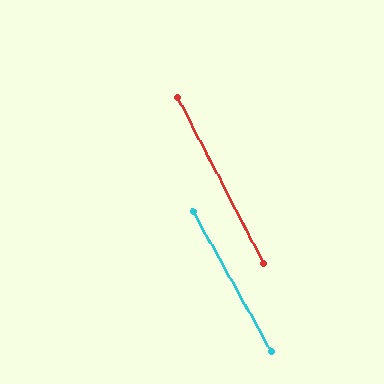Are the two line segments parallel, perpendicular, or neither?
Parallel — their directions differ by only 1.4°.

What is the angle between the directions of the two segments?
Approximately 1 degree.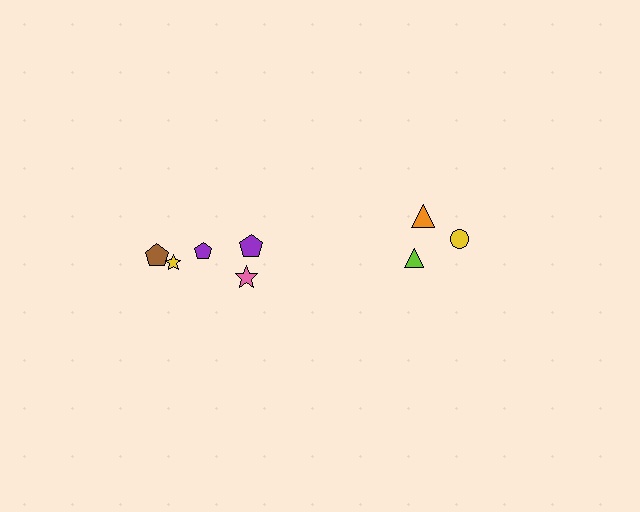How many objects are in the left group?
There are 5 objects.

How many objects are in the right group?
There are 3 objects.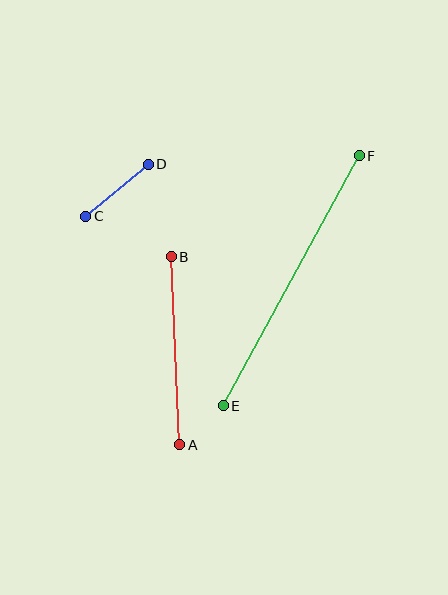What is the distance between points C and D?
The distance is approximately 81 pixels.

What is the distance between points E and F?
The distance is approximately 285 pixels.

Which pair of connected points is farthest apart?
Points E and F are farthest apart.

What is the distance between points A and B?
The distance is approximately 188 pixels.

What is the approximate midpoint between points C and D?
The midpoint is at approximately (117, 190) pixels.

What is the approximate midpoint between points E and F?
The midpoint is at approximately (291, 281) pixels.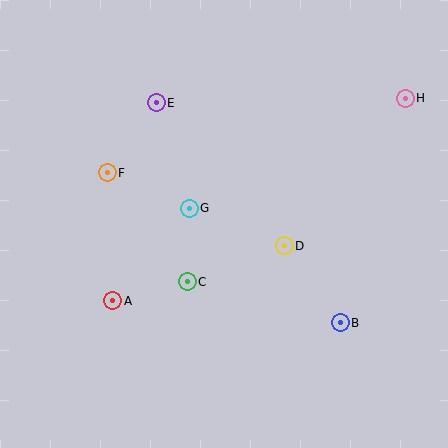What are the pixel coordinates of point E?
Point E is at (156, 103).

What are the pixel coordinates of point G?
Point G is at (189, 208).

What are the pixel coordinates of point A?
Point A is at (113, 301).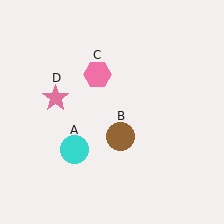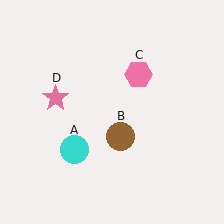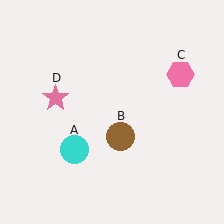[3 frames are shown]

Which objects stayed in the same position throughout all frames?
Cyan circle (object A) and brown circle (object B) and pink star (object D) remained stationary.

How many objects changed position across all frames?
1 object changed position: pink hexagon (object C).